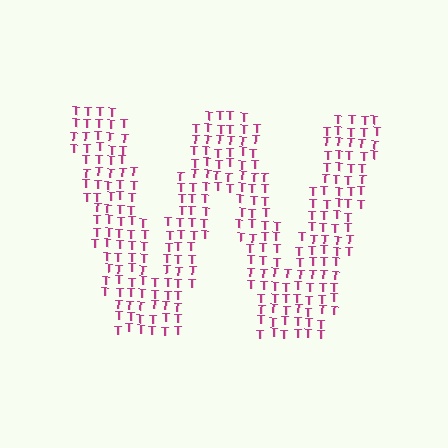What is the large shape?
The large shape is the letter W.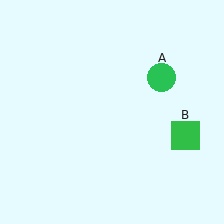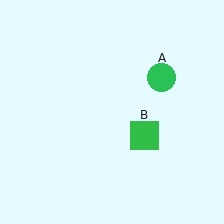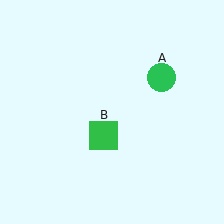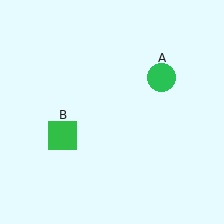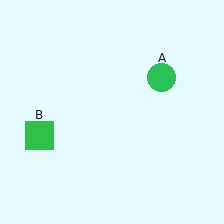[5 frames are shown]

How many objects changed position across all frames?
1 object changed position: green square (object B).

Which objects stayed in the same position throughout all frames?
Green circle (object A) remained stationary.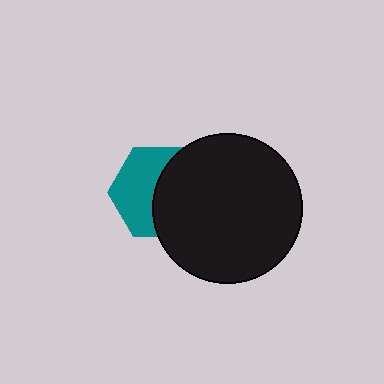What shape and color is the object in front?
The object in front is a black circle.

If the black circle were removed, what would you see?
You would see the complete teal hexagon.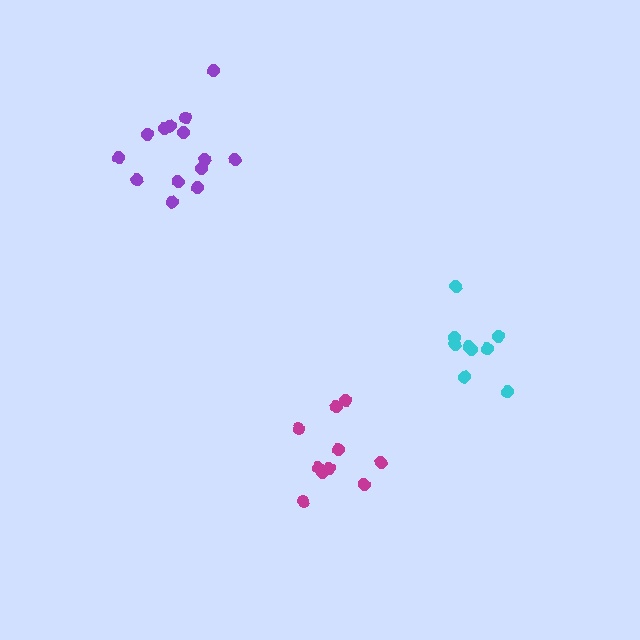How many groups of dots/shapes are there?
There are 3 groups.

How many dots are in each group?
Group 1: 10 dots, Group 2: 14 dots, Group 3: 9 dots (33 total).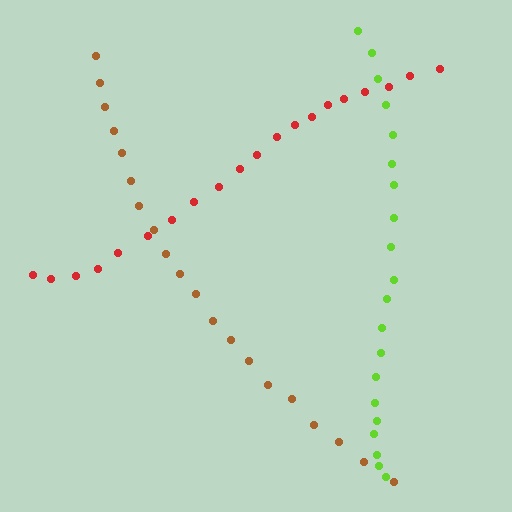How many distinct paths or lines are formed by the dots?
There are 3 distinct paths.